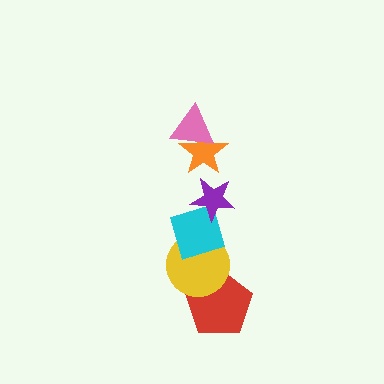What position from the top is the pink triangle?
The pink triangle is 1st from the top.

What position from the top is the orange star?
The orange star is 2nd from the top.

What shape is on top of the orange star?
The pink triangle is on top of the orange star.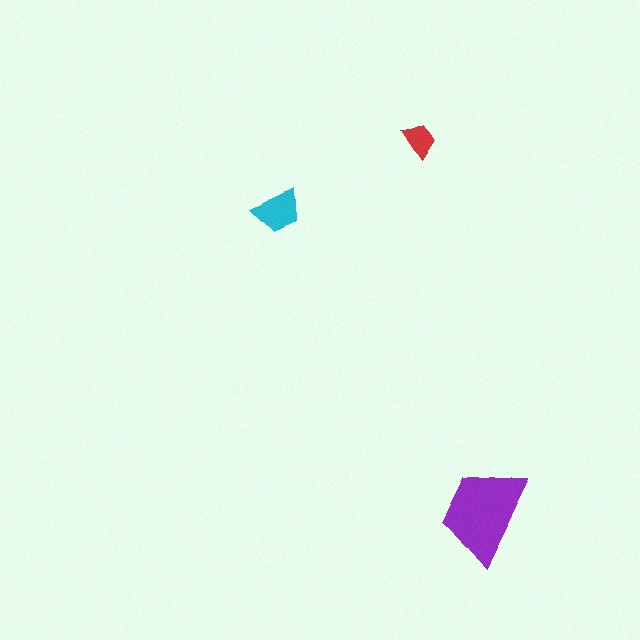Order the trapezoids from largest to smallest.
the purple one, the cyan one, the red one.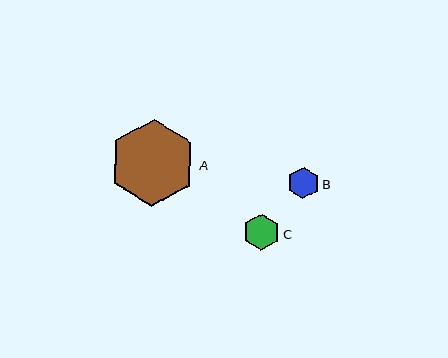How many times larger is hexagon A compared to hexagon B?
Hexagon A is approximately 2.8 times the size of hexagon B.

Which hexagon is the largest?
Hexagon A is the largest with a size of approximately 87 pixels.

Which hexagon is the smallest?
Hexagon B is the smallest with a size of approximately 32 pixels.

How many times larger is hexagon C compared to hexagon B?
Hexagon C is approximately 1.2 times the size of hexagon B.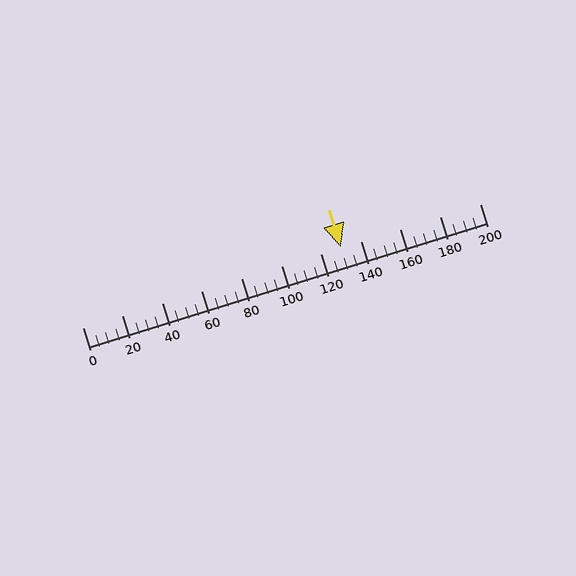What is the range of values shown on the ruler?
The ruler shows values from 0 to 200.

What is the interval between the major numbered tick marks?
The major tick marks are spaced 20 units apart.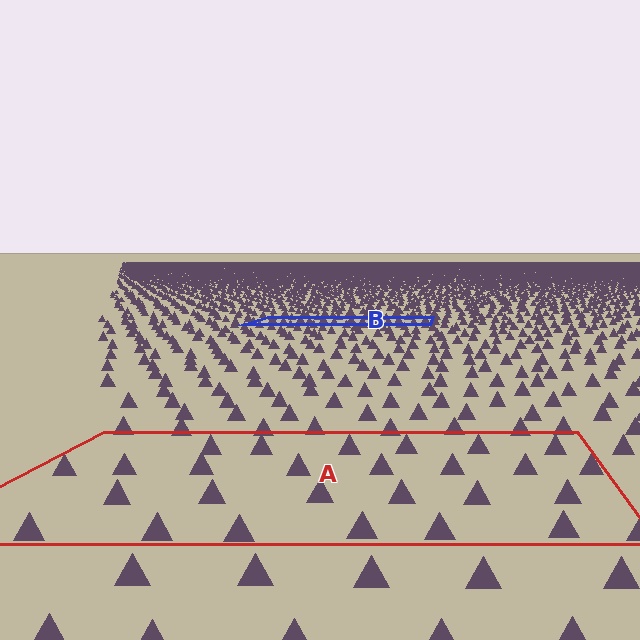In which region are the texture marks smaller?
The texture marks are smaller in region B, because it is farther away.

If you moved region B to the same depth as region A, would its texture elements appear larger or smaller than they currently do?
They would appear larger. At a closer depth, the same texture elements are projected at a bigger on-screen size.